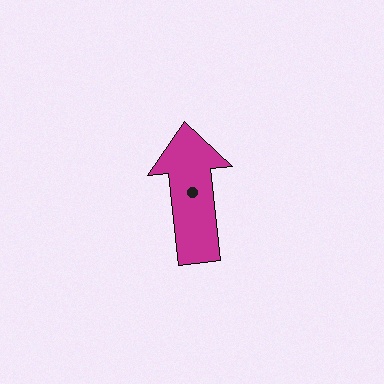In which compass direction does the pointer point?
North.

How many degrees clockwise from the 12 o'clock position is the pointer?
Approximately 354 degrees.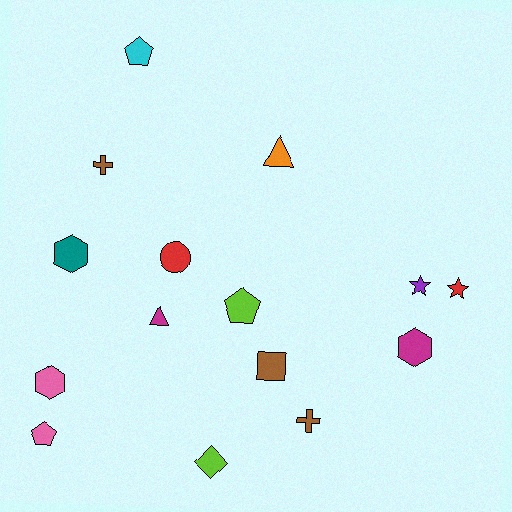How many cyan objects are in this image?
There is 1 cyan object.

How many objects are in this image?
There are 15 objects.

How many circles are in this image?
There is 1 circle.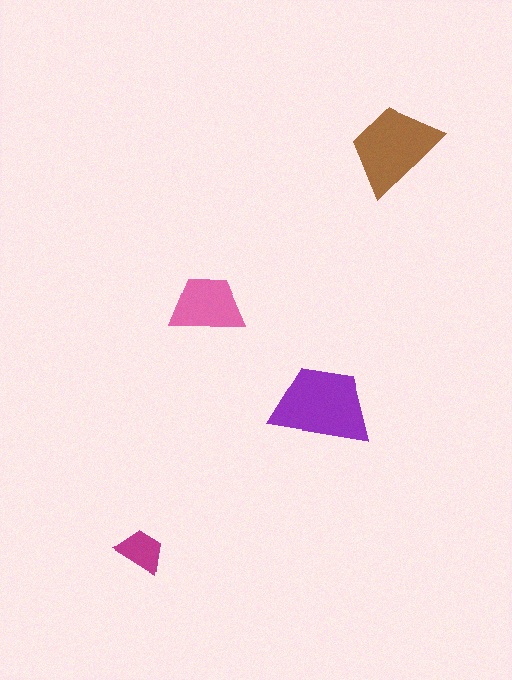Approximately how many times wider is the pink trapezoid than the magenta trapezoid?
About 1.5 times wider.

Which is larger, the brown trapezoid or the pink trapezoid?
The brown one.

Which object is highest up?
The brown trapezoid is topmost.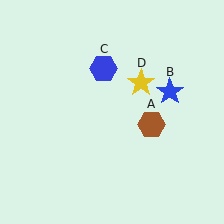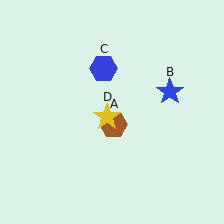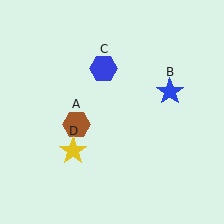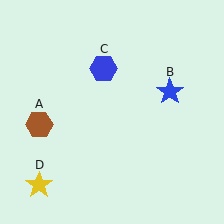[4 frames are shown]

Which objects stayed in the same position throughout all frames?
Blue star (object B) and blue hexagon (object C) remained stationary.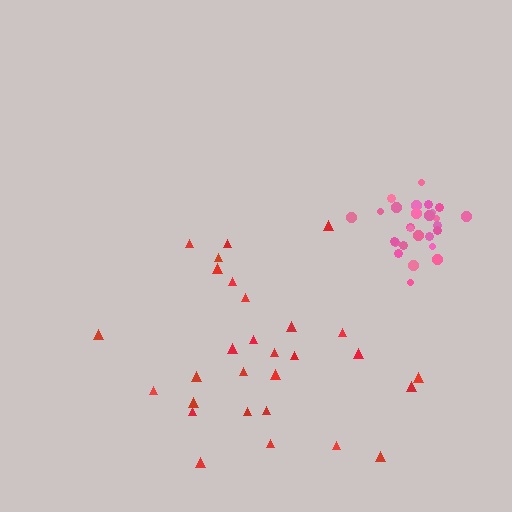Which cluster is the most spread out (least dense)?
Red.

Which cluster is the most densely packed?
Pink.